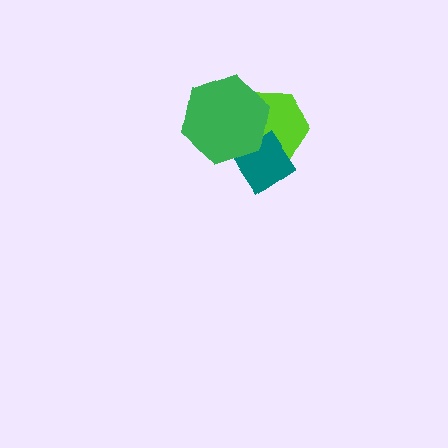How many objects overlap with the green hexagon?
2 objects overlap with the green hexagon.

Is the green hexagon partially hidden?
No, no other shape covers it.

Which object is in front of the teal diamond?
The green hexagon is in front of the teal diamond.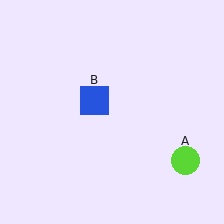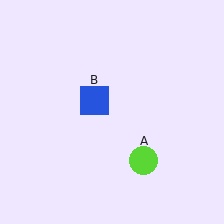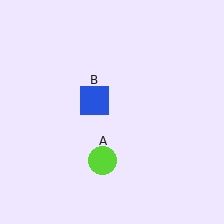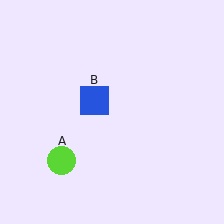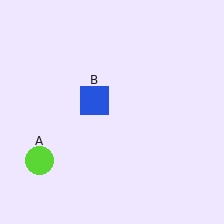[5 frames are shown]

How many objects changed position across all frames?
1 object changed position: lime circle (object A).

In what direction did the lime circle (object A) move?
The lime circle (object A) moved left.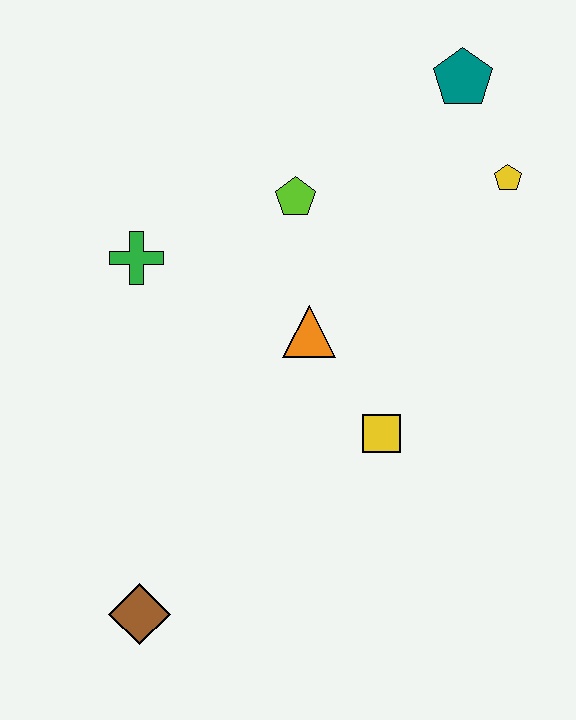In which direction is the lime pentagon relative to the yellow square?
The lime pentagon is above the yellow square.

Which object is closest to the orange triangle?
The yellow square is closest to the orange triangle.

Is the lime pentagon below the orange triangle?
No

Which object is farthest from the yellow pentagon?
The brown diamond is farthest from the yellow pentagon.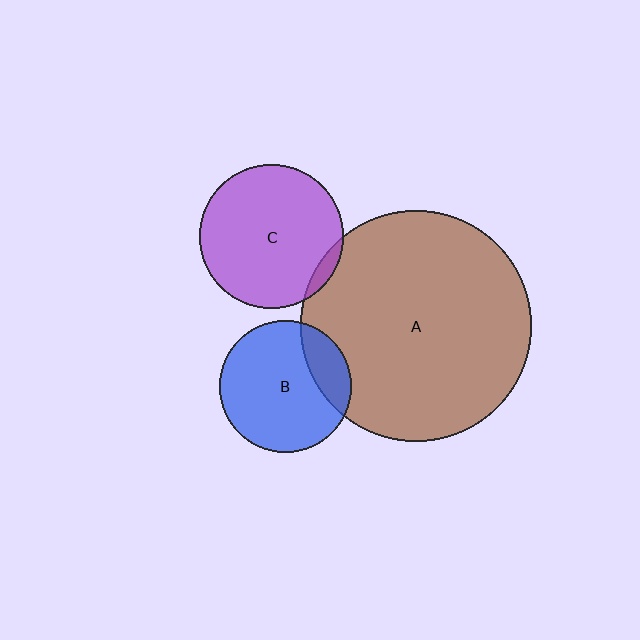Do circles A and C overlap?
Yes.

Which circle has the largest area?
Circle A (brown).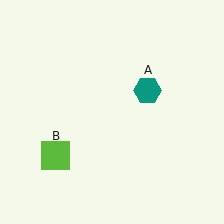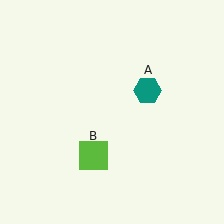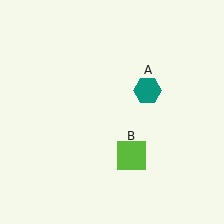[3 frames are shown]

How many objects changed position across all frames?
1 object changed position: lime square (object B).